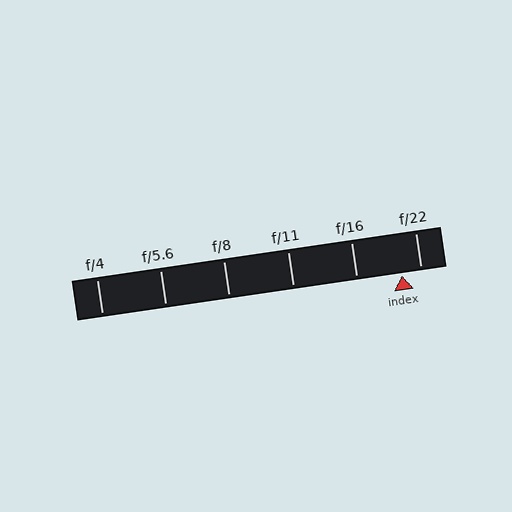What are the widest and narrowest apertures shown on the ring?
The widest aperture shown is f/4 and the narrowest is f/22.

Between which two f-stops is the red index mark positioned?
The index mark is between f/16 and f/22.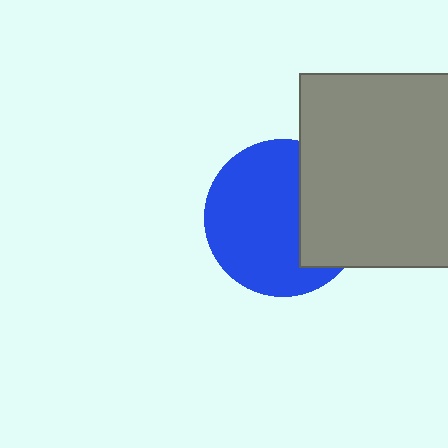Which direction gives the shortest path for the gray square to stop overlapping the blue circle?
Moving right gives the shortest separation.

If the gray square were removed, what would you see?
You would see the complete blue circle.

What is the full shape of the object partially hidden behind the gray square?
The partially hidden object is a blue circle.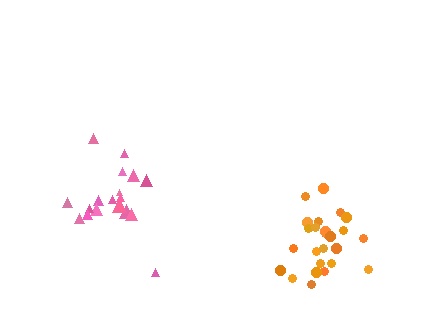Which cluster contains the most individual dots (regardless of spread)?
Orange (26).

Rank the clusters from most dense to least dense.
orange, pink.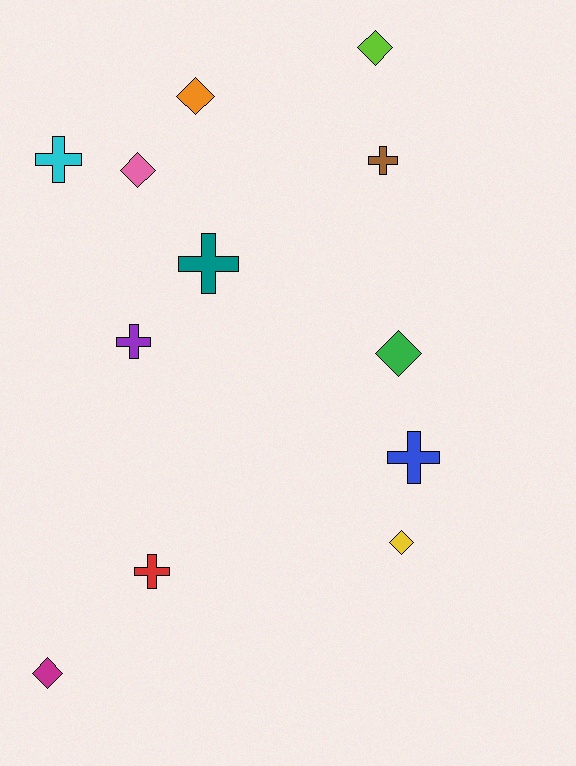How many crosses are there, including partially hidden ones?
There are 6 crosses.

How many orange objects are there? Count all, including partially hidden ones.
There is 1 orange object.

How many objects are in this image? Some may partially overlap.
There are 12 objects.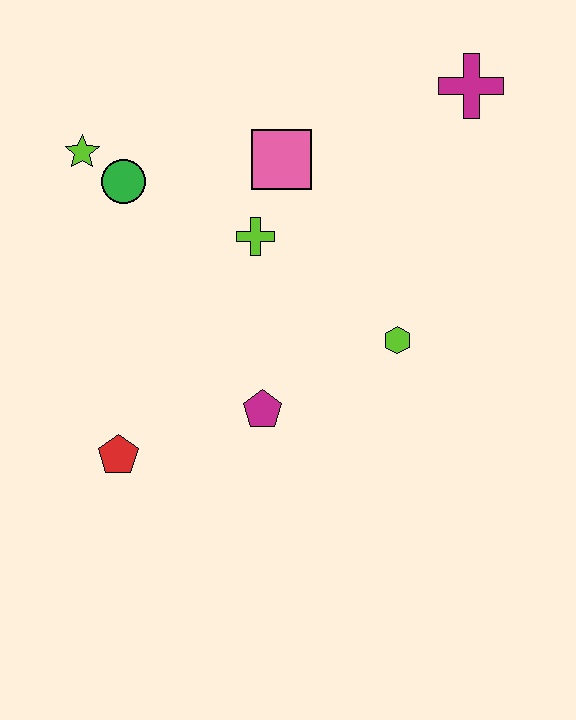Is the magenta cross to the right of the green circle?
Yes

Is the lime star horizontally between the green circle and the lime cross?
No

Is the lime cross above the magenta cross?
No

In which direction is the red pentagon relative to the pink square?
The red pentagon is below the pink square.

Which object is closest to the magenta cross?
The pink square is closest to the magenta cross.